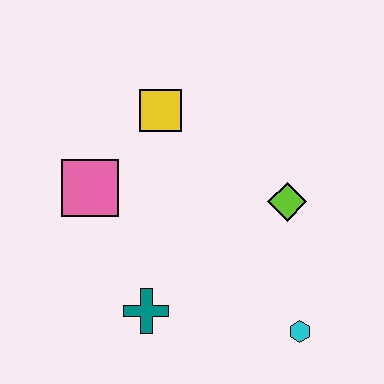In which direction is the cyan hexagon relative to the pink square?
The cyan hexagon is to the right of the pink square.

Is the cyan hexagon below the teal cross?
Yes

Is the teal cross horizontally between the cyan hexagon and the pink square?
Yes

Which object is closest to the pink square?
The yellow square is closest to the pink square.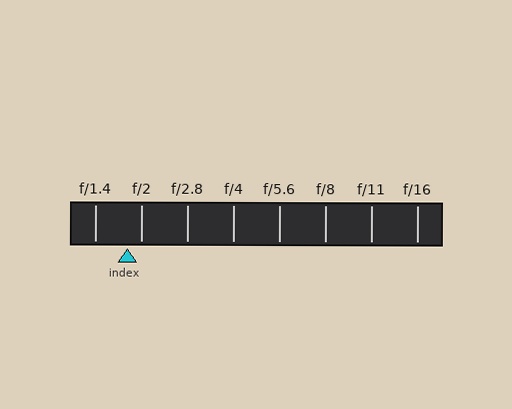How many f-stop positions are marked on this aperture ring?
There are 8 f-stop positions marked.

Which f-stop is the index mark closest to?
The index mark is closest to f/2.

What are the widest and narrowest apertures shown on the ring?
The widest aperture shown is f/1.4 and the narrowest is f/16.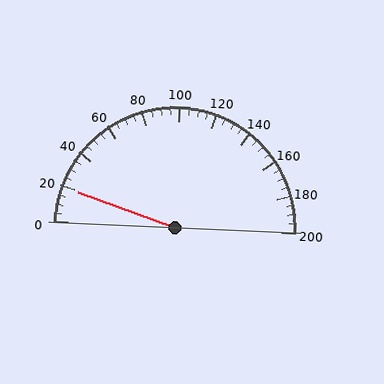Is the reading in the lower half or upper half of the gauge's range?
The reading is in the lower half of the range (0 to 200).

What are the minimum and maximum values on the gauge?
The gauge ranges from 0 to 200.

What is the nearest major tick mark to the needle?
The nearest major tick mark is 20.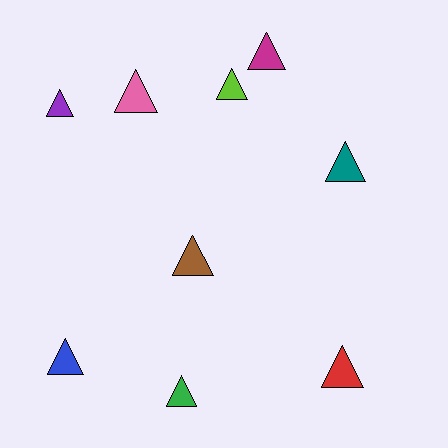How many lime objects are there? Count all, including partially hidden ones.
There is 1 lime object.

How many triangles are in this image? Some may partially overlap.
There are 9 triangles.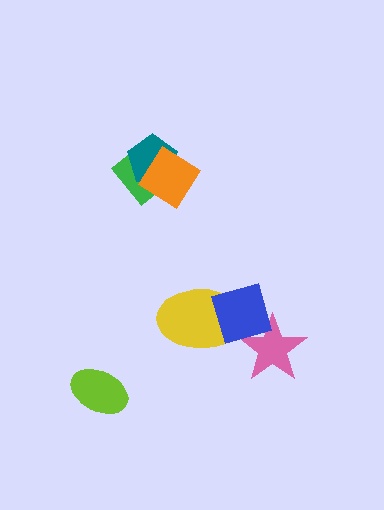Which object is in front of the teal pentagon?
The orange diamond is in front of the teal pentagon.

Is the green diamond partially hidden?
Yes, it is partially covered by another shape.